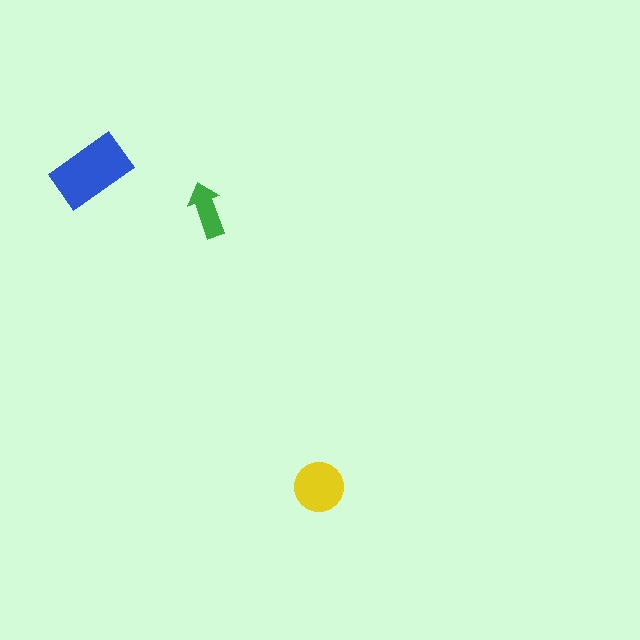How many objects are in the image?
There are 3 objects in the image.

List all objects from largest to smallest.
The blue rectangle, the yellow circle, the green arrow.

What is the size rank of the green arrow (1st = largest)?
3rd.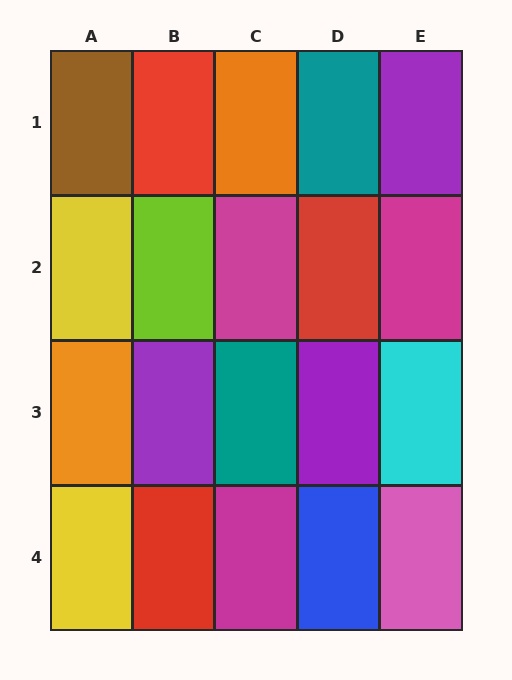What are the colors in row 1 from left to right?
Brown, red, orange, teal, purple.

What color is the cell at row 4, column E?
Pink.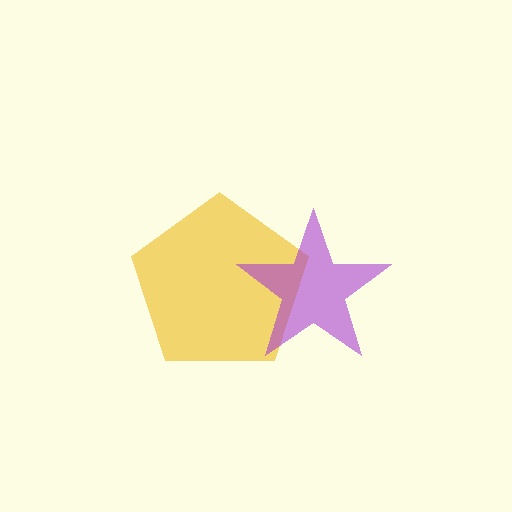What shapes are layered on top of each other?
The layered shapes are: a yellow pentagon, a purple star.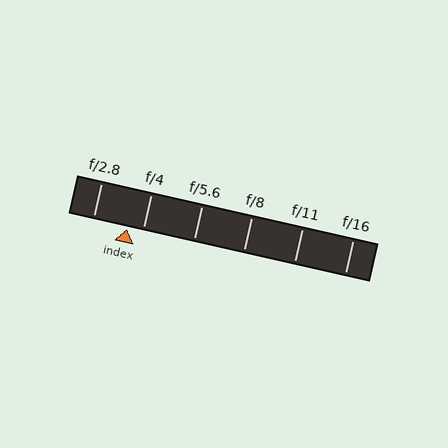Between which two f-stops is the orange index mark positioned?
The index mark is between f/2.8 and f/4.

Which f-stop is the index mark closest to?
The index mark is closest to f/4.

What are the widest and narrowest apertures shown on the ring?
The widest aperture shown is f/2.8 and the narrowest is f/16.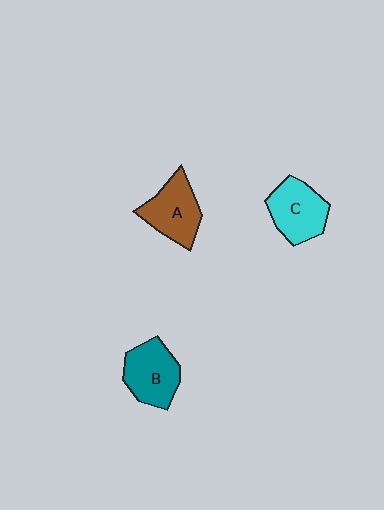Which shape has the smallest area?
Shape C (cyan).